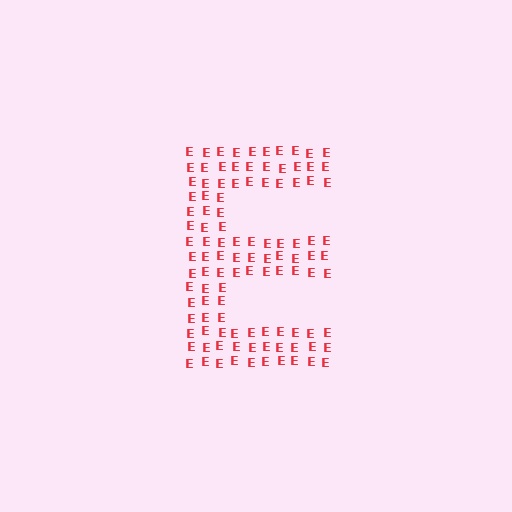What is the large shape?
The large shape is the letter E.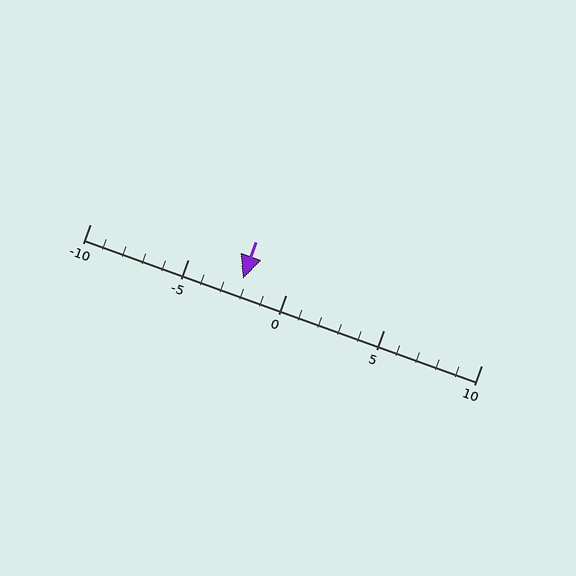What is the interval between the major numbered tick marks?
The major tick marks are spaced 5 units apart.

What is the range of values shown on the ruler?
The ruler shows values from -10 to 10.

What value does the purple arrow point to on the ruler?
The purple arrow points to approximately -2.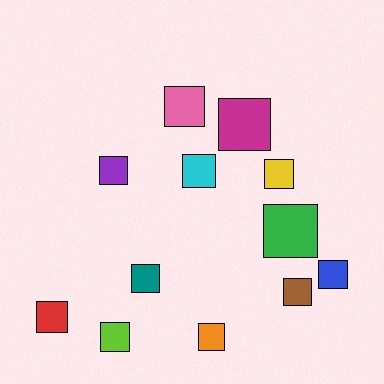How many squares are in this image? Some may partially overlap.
There are 12 squares.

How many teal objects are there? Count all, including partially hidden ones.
There is 1 teal object.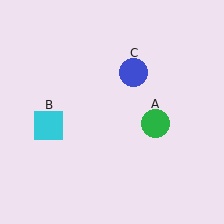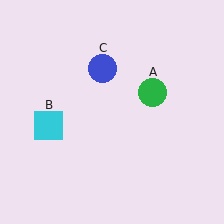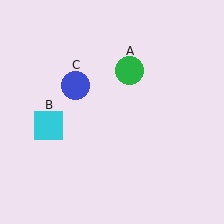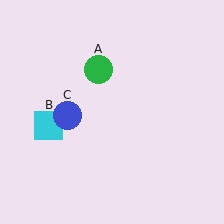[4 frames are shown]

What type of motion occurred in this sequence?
The green circle (object A), blue circle (object C) rotated counterclockwise around the center of the scene.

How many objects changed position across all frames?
2 objects changed position: green circle (object A), blue circle (object C).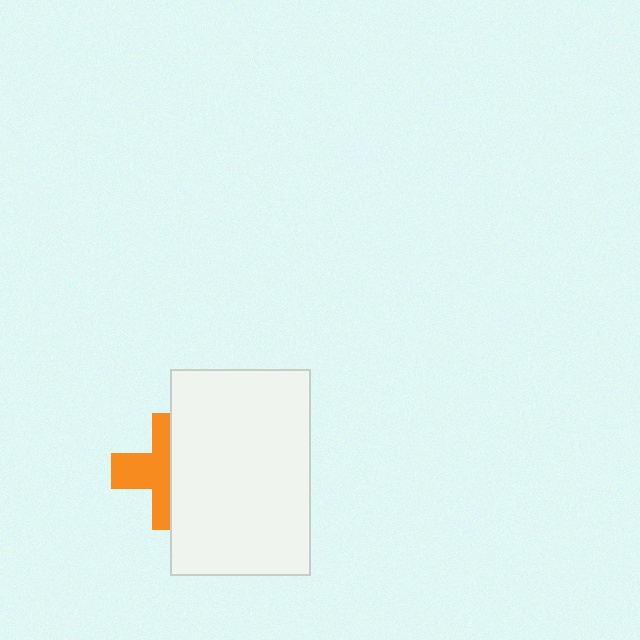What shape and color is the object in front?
The object in front is a white rectangle.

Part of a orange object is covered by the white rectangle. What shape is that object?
It is a cross.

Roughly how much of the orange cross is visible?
About half of it is visible (roughly 50%).